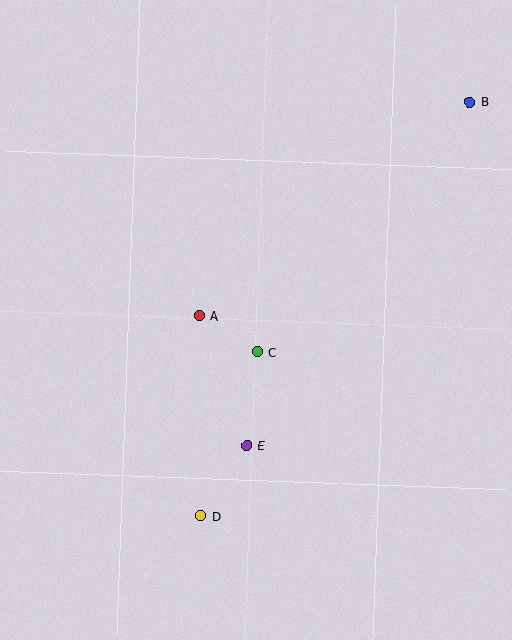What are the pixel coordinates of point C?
Point C is at (257, 352).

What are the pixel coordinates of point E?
Point E is at (247, 445).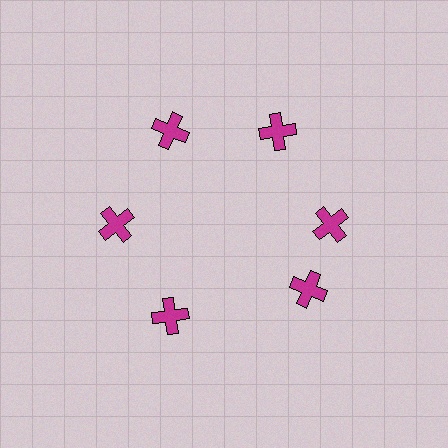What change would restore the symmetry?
The symmetry would be restored by rotating it back into even spacing with its neighbors so that all 6 crosses sit at equal angles and equal distance from the center.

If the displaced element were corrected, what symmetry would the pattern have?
It would have 6-fold rotational symmetry — the pattern would map onto itself every 60 degrees.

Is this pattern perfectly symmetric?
No. The 6 magenta crosses are arranged in a ring, but one element near the 5 o'clock position is rotated out of alignment along the ring, breaking the 6-fold rotational symmetry.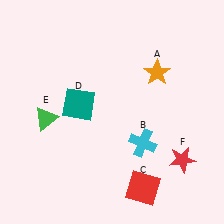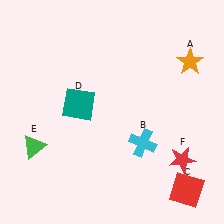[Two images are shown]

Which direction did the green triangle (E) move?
The green triangle (E) moved down.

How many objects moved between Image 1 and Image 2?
3 objects moved between the two images.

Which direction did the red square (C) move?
The red square (C) moved right.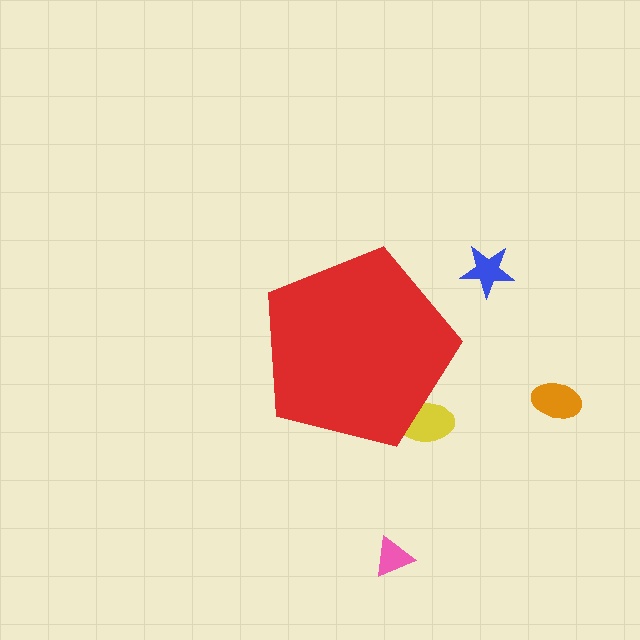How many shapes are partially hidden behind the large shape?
1 shape is partially hidden.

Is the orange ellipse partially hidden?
No, the orange ellipse is fully visible.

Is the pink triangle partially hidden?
No, the pink triangle is fully visible.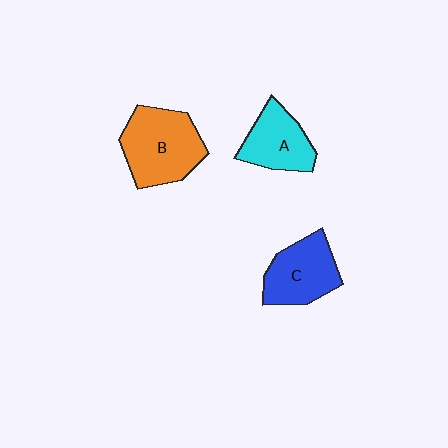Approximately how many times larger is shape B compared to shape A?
Approximately 1.4 times.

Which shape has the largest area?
Shape B (orange).